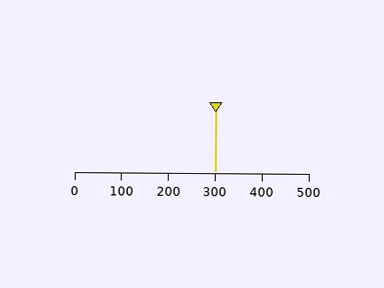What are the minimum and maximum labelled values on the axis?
The axis runs from 0 to 500.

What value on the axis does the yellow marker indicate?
The marker indicates approximately 300.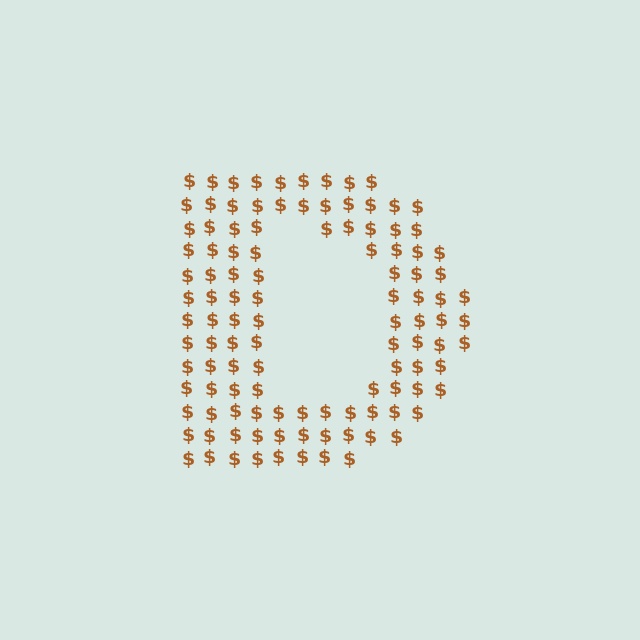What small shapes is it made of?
It is made of small dollar signs.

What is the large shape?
The large shape is the letter D.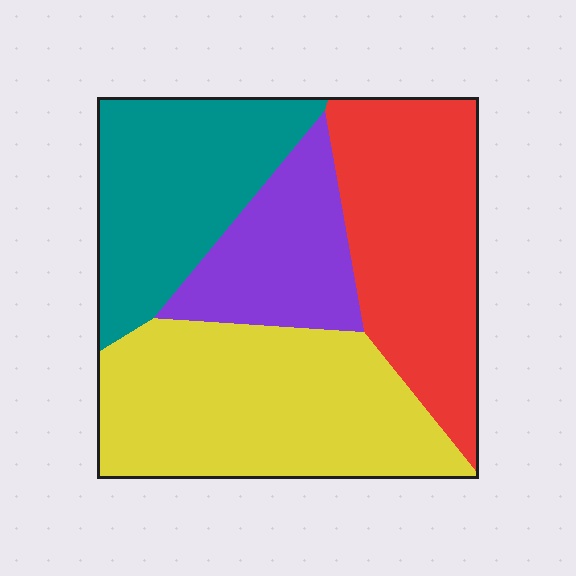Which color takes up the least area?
Purple, at roughly 15%.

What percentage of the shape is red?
Red covers around 25% of the shape.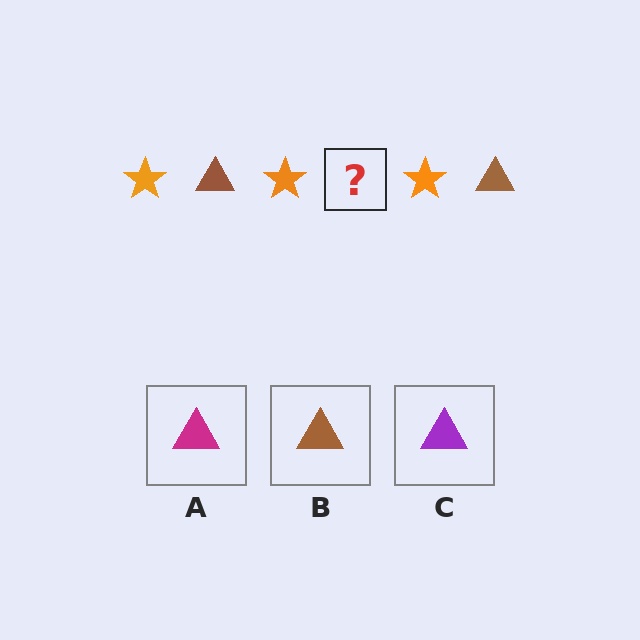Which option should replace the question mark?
Option B.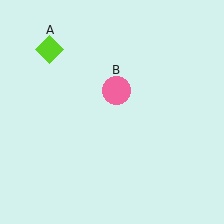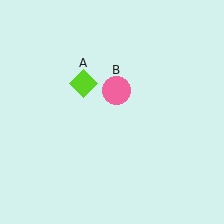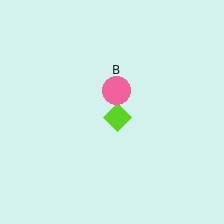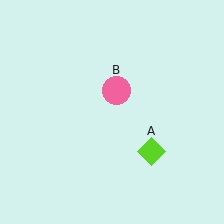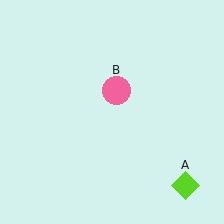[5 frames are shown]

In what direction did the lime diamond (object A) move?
The lime diamond (object A) moved down and to the right.